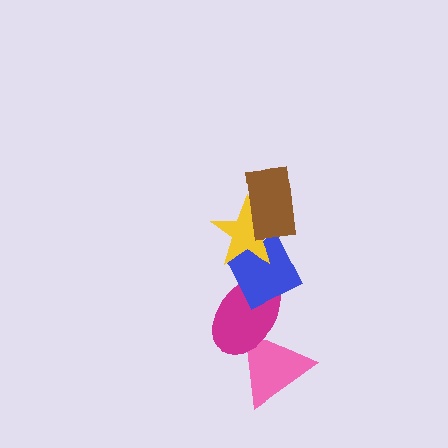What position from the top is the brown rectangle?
The brown rectangle is 1st from the top.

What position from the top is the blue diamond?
The blue diamond is 3rd from the top.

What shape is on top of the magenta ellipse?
The blue diamond is on top of the magenta ellipse.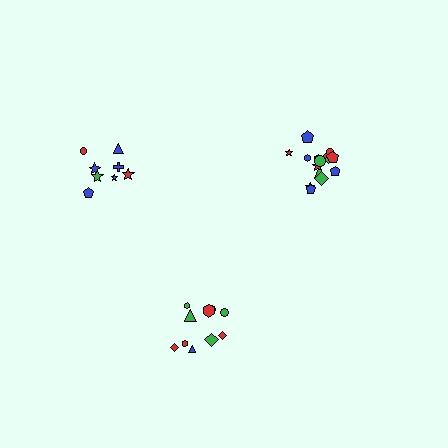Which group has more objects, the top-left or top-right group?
The top-right group.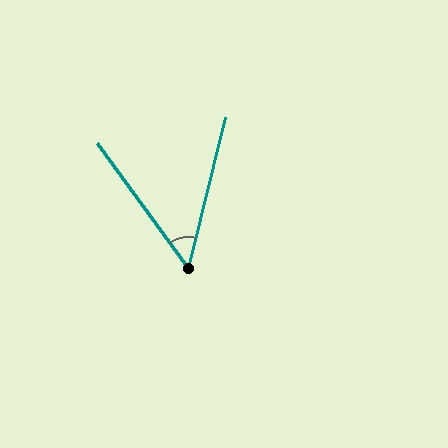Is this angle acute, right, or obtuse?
It is acute.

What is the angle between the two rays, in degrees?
Approximately 50 degrees.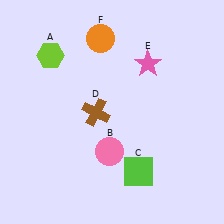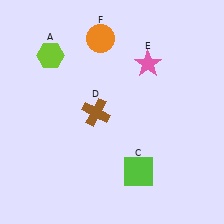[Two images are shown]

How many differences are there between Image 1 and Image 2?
There is 1 difference between the two images.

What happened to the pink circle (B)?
The pink circle (B) was removed in Image 2. It was in the bottom-left area of Image 1.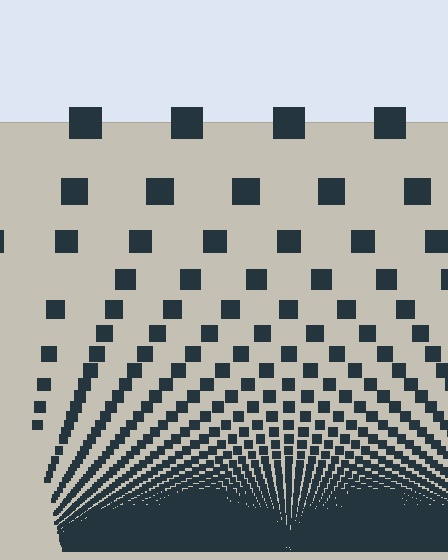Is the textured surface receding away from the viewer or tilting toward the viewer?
The surface appears to tilt toward the viewer. Texture elements get larger and sparser toward the top.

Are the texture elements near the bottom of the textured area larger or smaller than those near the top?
Smaller. The gradient is inverted — elements near the bottom are smaller and denser.